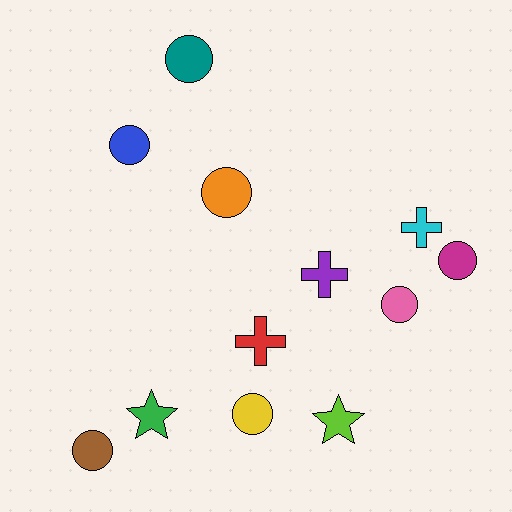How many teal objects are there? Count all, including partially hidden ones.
There is 1 teal object.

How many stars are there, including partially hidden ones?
There are 2 stars.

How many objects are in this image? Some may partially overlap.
There are 12 objects.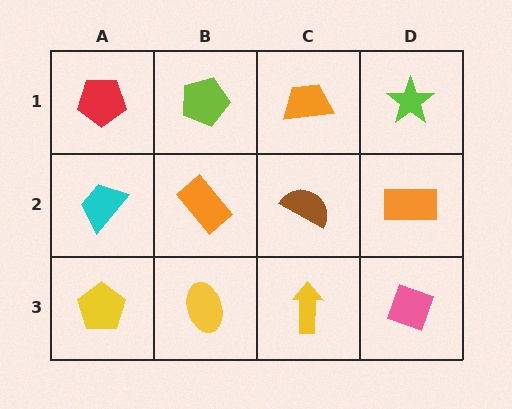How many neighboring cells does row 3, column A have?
2.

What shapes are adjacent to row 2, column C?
An orange trapezoid (row 1, column C), a yellow arrow (row 3, column C), an orange rectangle (row 2, column B), an orange rectangle (row 2, column D).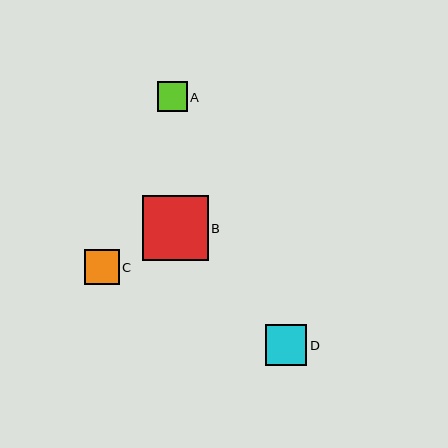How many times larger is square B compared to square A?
Square B is approximately 2.2 times the size of square A.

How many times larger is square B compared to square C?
Square B is approximately 1.9 times the size of square C.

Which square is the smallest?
Square A is the smallest with a size of approximately 30 pixels.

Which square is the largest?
Square B is the largest with a size of approximately 66 pixels.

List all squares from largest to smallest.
From largest to smallest: B, D, C, A.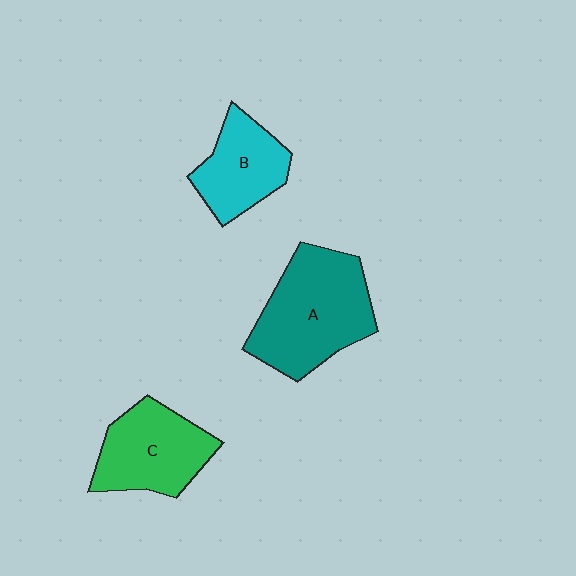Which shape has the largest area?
Shape A (teal).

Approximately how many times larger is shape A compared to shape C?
Approximately 1.3 times.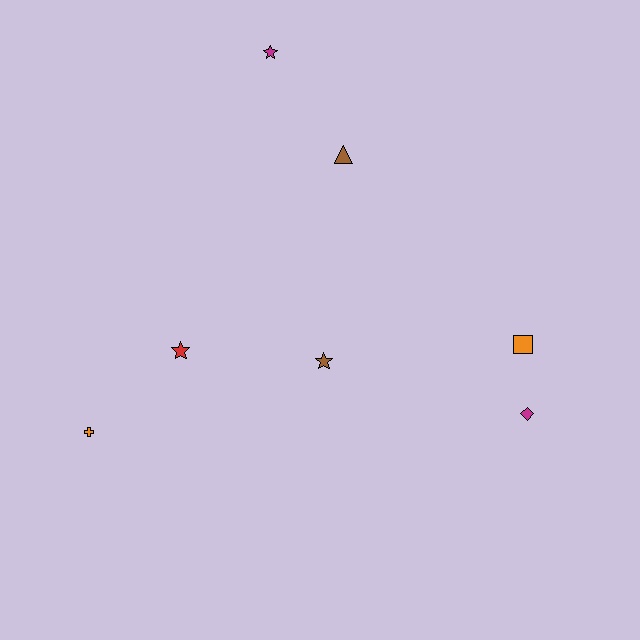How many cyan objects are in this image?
There are no cyan objects.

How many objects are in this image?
There are 7 objects.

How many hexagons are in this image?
There are no hexagons.